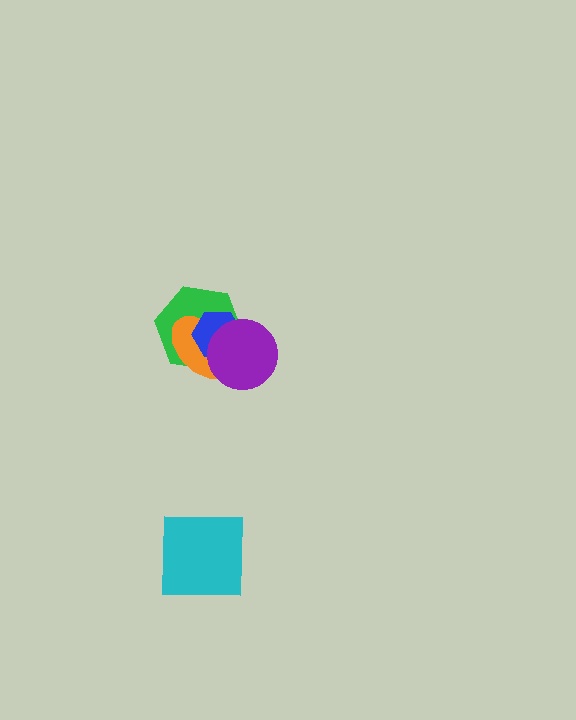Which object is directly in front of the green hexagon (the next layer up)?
The orange ellipse is directly in front of the green hexagon.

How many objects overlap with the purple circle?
3 objects overlap with the purple circle.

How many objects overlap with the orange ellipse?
3 objects overlap with the orange ellipse.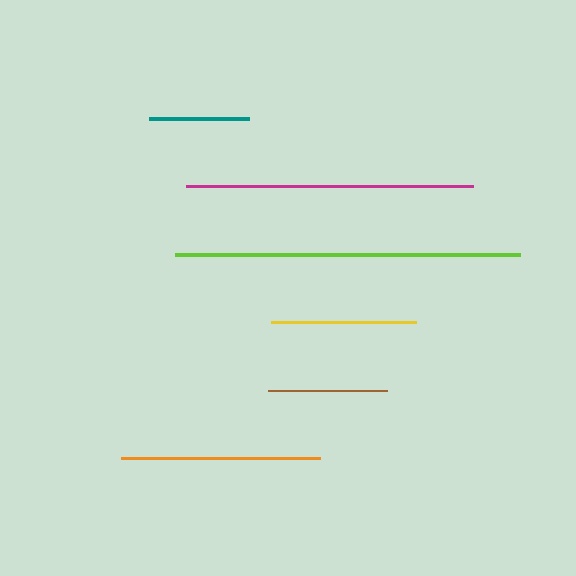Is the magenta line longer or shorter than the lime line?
The lime line is longer than the magenta line.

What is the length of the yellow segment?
The yellow segment is approximately 145 pixels long.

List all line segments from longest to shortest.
From longest to shortest: lime, magenta, orange, yellow, brown, teal.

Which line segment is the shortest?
The teal line is the shortest at approximately 100 pixels.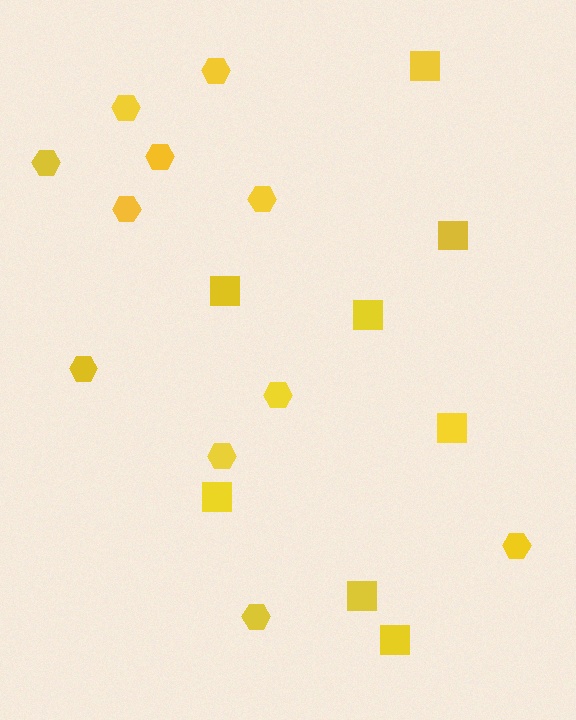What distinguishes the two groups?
There are 2 groups: one group of squares (8) and one group of hexagons (11).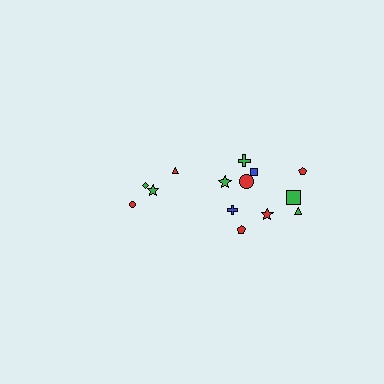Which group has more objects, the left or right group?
The right group.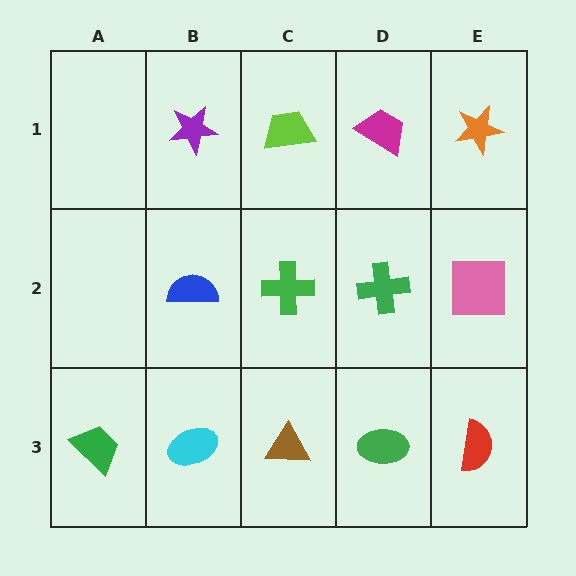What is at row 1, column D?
A magenta trapezoid.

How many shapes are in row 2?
4 shapes.